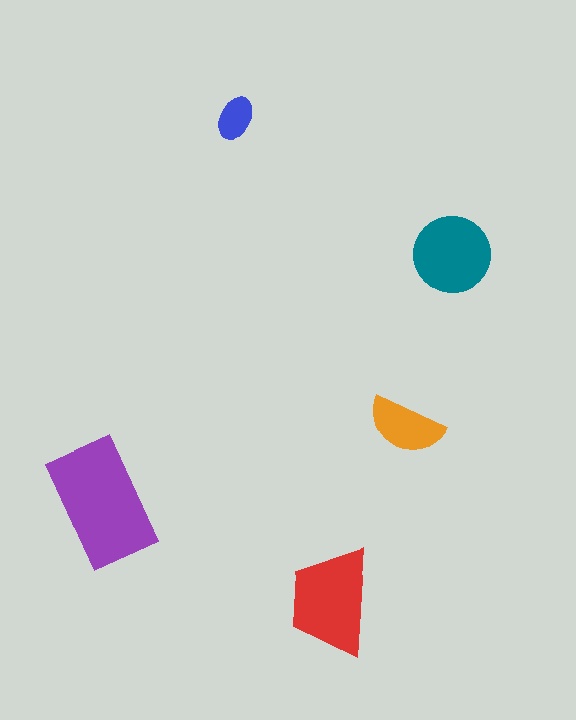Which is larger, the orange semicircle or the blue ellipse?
The orange semicircle.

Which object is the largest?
The purple rectangle.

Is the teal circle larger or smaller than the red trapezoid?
Smaller.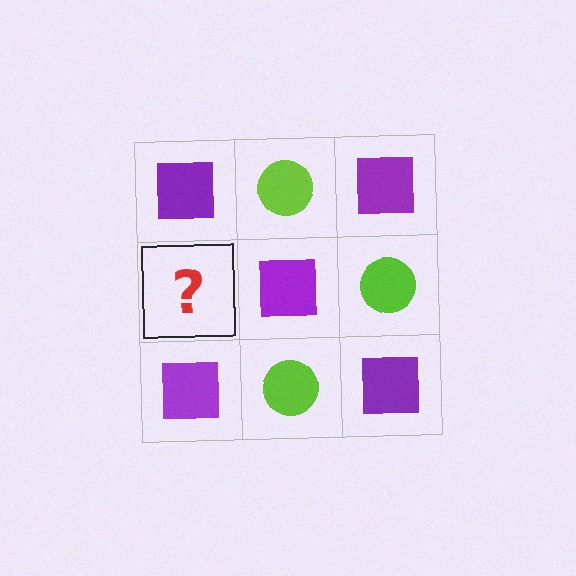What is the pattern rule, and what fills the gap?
The rule is that it alternates purple square and lime circle in a checkerboard pattern. The gap should be filled with a lime circle.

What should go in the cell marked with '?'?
The missing cell should contain a lime circle.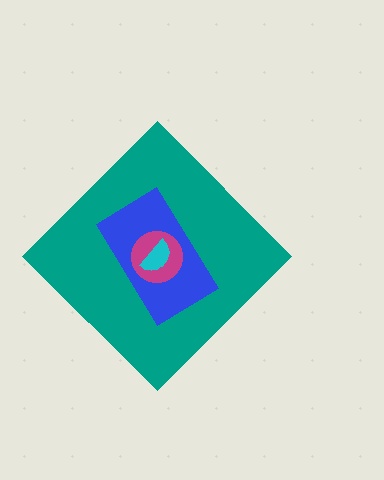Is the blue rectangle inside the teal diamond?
Yes.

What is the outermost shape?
The teal diamond.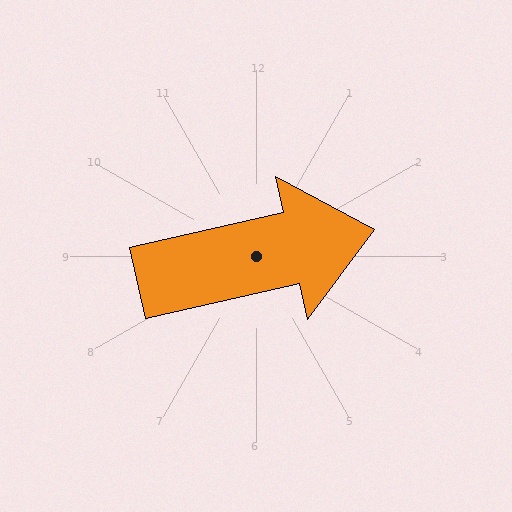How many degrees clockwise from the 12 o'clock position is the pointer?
Approximately 77 degrees.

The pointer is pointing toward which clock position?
Roughly 3 o'clock.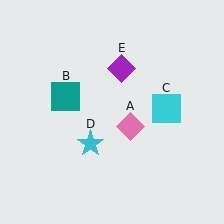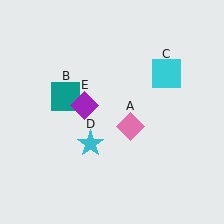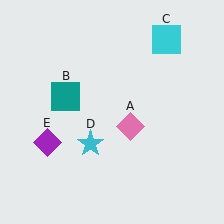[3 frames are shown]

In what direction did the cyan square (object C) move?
The cyan square (object C) moved up.